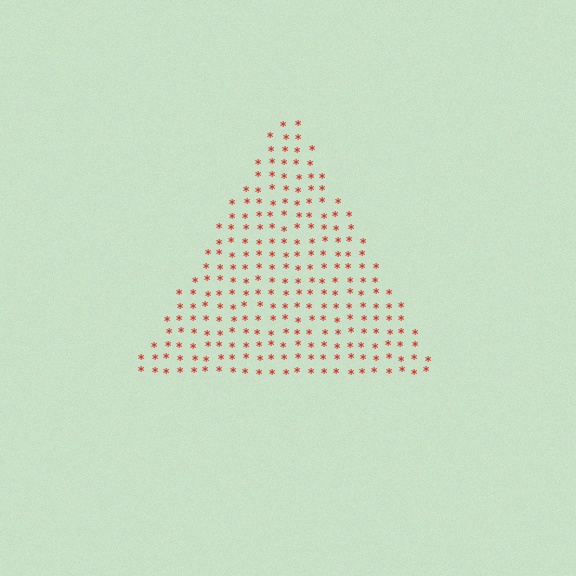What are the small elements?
The small elements are asterisks.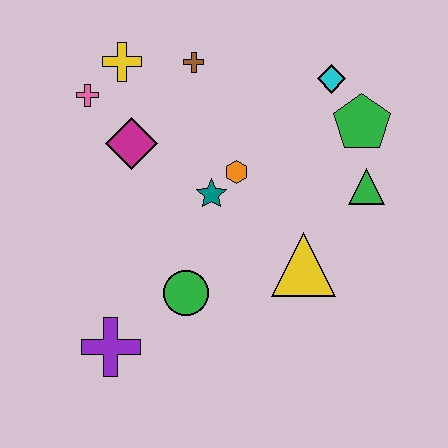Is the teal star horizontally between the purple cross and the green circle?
No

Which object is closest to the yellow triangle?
The green triangle is closest to the yellow triangle.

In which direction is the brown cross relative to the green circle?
The brown cross is above the green circle.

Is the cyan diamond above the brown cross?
No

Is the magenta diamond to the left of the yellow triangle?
Yes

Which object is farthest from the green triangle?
The purple cross is farthest from the green triangle.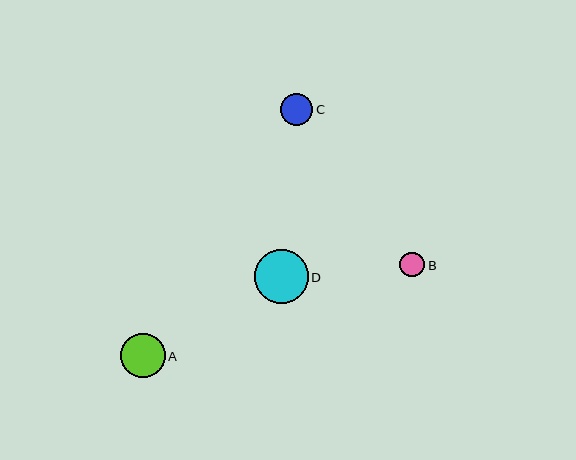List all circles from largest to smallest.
From largest to smallest: D, A, C, B.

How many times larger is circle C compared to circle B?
Circle C is approximately 1.3 times the size of circle B.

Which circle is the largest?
Circle D is the largest with a size of approximately 54 pixels.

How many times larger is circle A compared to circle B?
Circle A is approximately 1.8 times the size of circle B.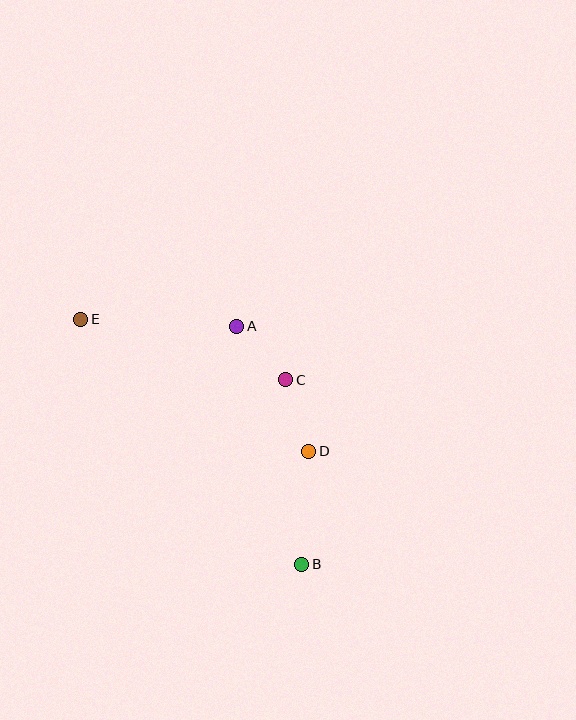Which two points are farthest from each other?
Points B and E are farthest from each other.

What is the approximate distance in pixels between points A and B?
The distance between A and B is approximately 246 pixels.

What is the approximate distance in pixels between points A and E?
The distance between A and E is approximately 156 pixels.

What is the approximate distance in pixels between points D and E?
The distance between D and E is approximately 264 pixels.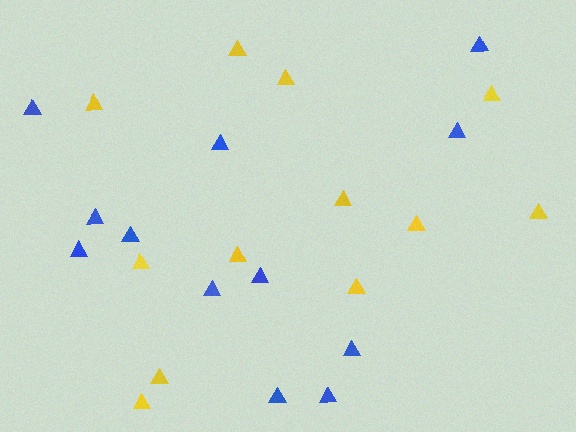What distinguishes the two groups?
There are 2 groups: one group of yellow triangles (12) and one group of blue triangles (12).